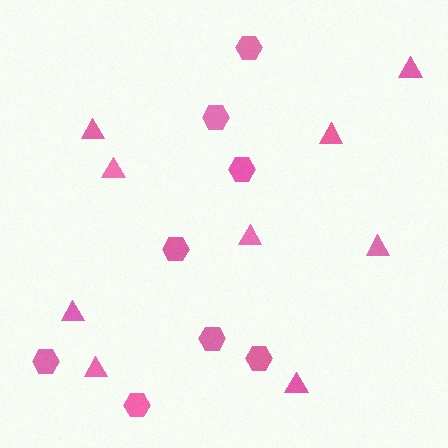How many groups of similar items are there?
There are 2 groups: one group of triangles (9) and one group of hexagons (8).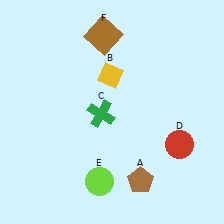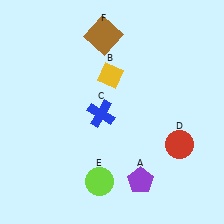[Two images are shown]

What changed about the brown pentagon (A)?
In Image 1, A is brown. In Image 2, it changed to purple.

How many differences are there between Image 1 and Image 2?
There are 2 differences between the two images.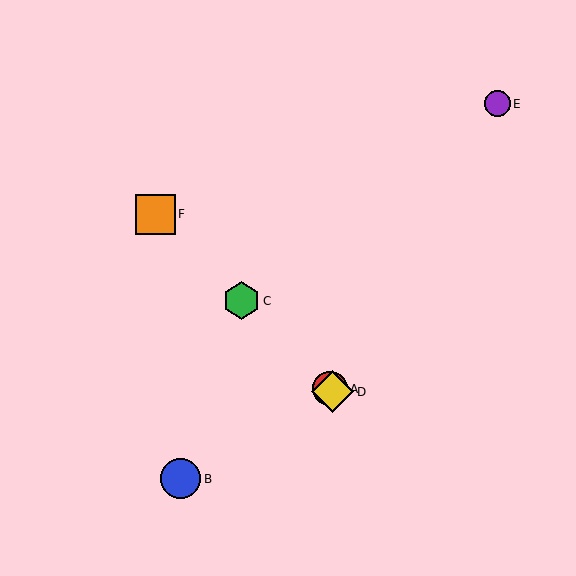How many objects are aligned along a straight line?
4 objects (A, C, D, F) are aligned along a straight line.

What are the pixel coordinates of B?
Object B is at (181, 479).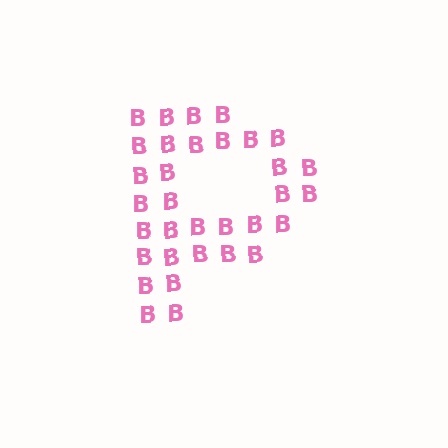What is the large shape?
The large shape is the letter P.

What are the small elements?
The small elements are letter B's.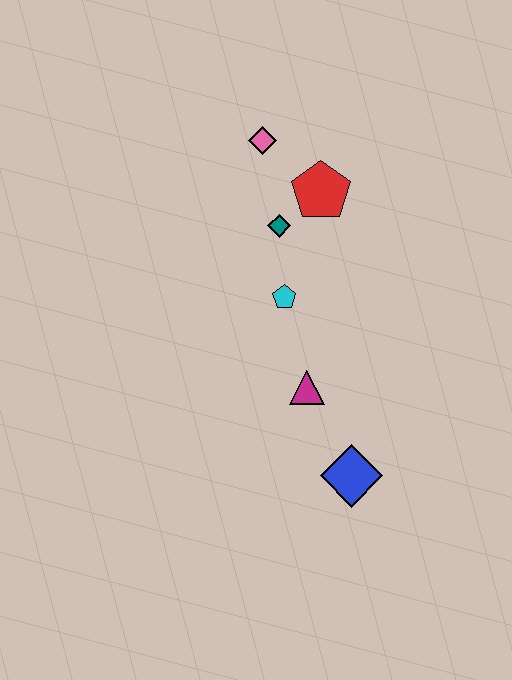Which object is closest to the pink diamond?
The red pentagon is closest to the pink diamond.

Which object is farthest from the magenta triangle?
The pink diamond is farthest from the magenta triangle.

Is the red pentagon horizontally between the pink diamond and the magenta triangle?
No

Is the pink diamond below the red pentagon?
No